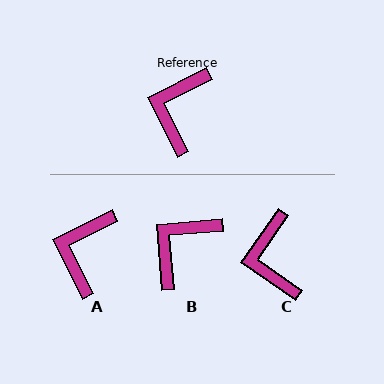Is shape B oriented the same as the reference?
No, it is off by about 22 degrees.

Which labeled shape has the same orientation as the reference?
A.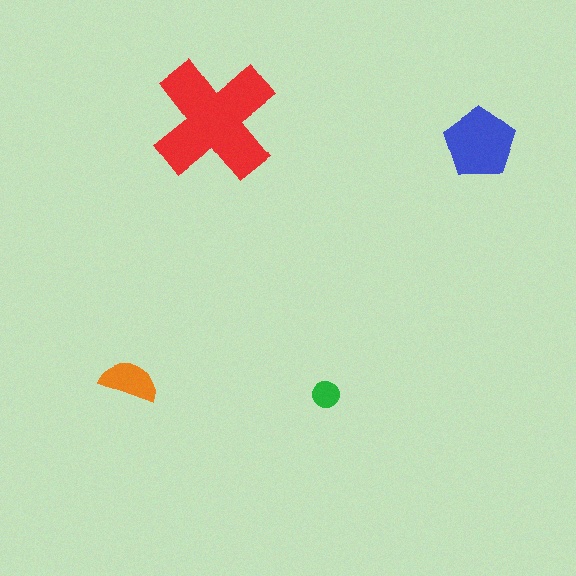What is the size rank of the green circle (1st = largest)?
4th.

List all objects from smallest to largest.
The green circle, the orange semicircle, the blue pentagon, the red cross.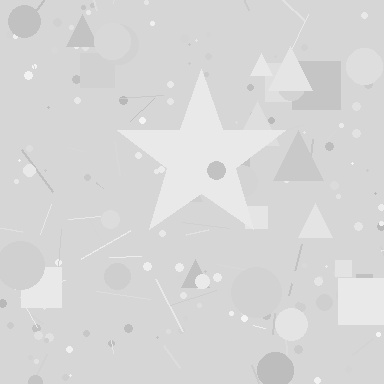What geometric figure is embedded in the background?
A star is embedded in the background.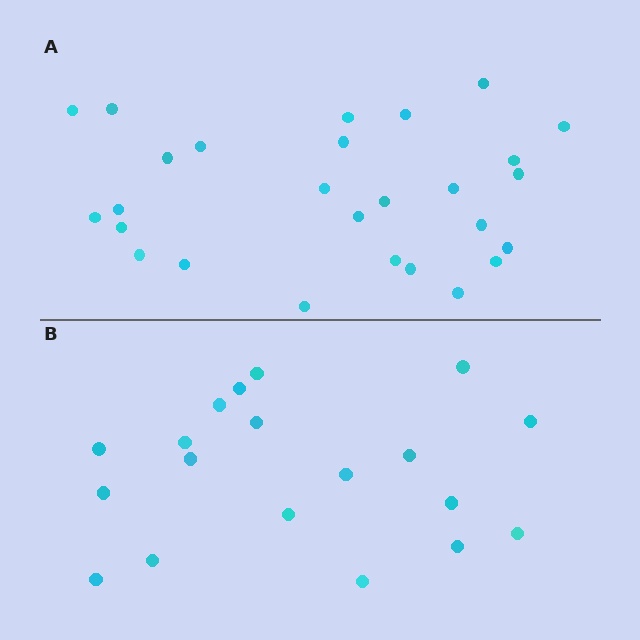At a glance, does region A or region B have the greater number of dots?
Region A (the top region) has more dots.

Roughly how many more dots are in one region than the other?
Region A has roughly 8 or so more dots than region B.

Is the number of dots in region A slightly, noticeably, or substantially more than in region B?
Region A has noticeably more, but not dramatically so. The ratio is roughly 1.4 to 1.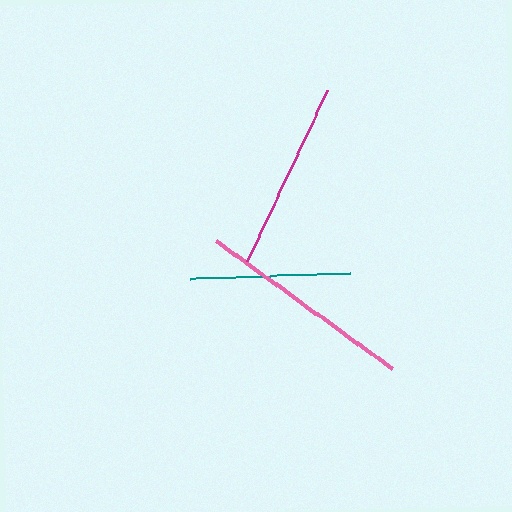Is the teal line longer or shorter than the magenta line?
The magenta line is longer than the teal line.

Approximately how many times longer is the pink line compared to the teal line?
The pink line is approximately 1.4 times the length of the teal line.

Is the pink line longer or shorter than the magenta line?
The pink line is longer than the magenta line.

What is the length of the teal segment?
The teal segment is approximately 161 pixels long.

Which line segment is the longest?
The pink line is the longest at approximately 217 pixels.